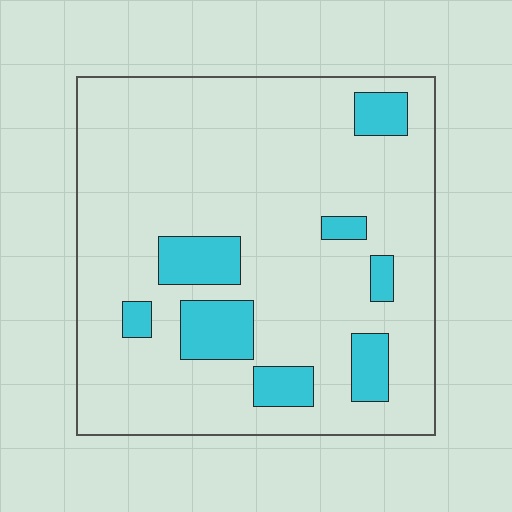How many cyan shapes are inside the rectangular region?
8.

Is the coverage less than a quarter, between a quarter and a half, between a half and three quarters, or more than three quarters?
Less than a quarter.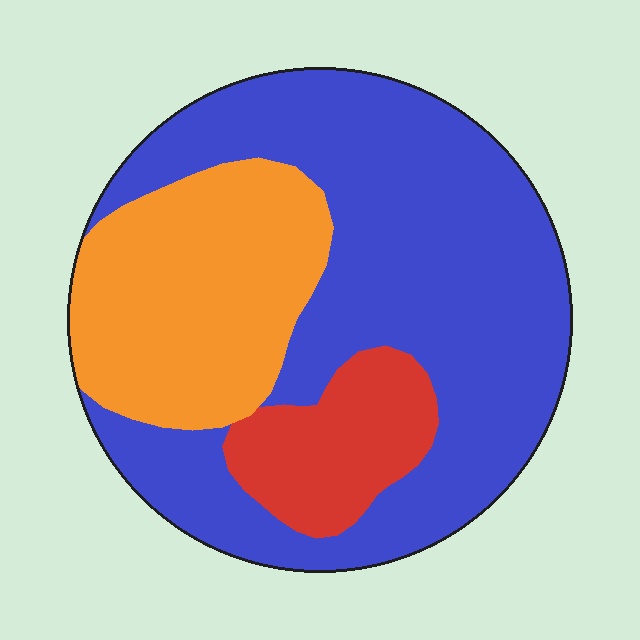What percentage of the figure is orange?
Orange takes up about one quarter (1/4) of the figure.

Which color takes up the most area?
Blue, at roughly 60%.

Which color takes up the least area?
Red, at roughly 15%.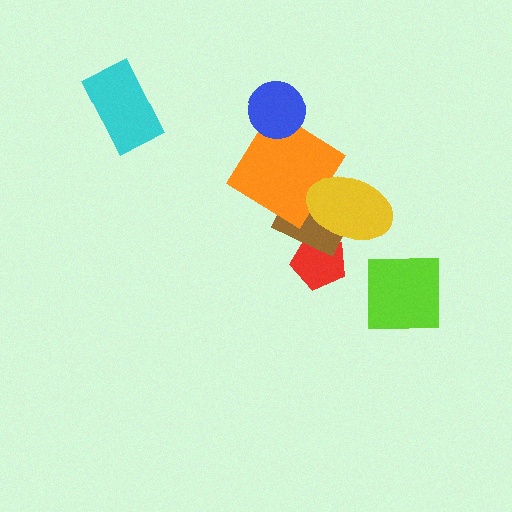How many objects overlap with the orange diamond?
3 objects overlap with the orange diamond.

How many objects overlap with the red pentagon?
2 objects overlap with the red pentagon.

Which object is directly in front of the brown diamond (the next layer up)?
The orange diamond is directly in front of the brown diamond.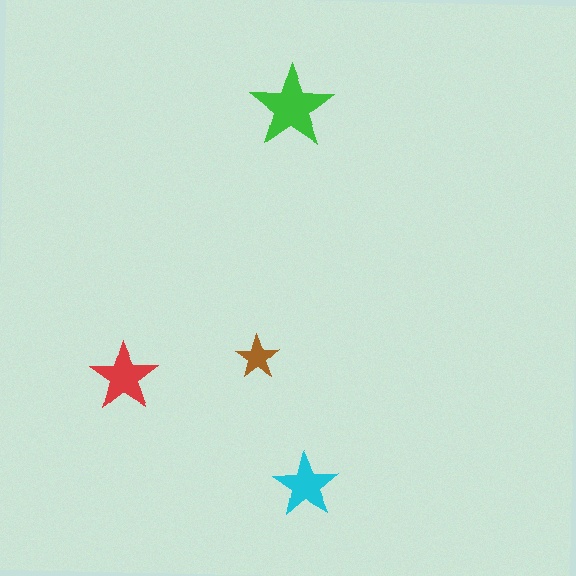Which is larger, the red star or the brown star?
The red one.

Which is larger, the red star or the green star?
The green one.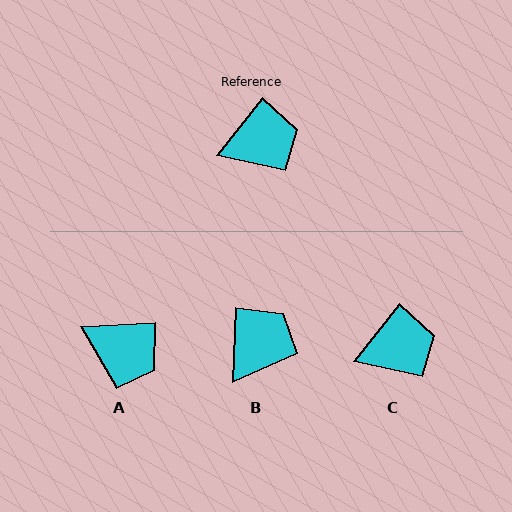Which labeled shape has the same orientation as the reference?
C.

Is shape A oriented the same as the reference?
No, it is off by about 48 degrees.